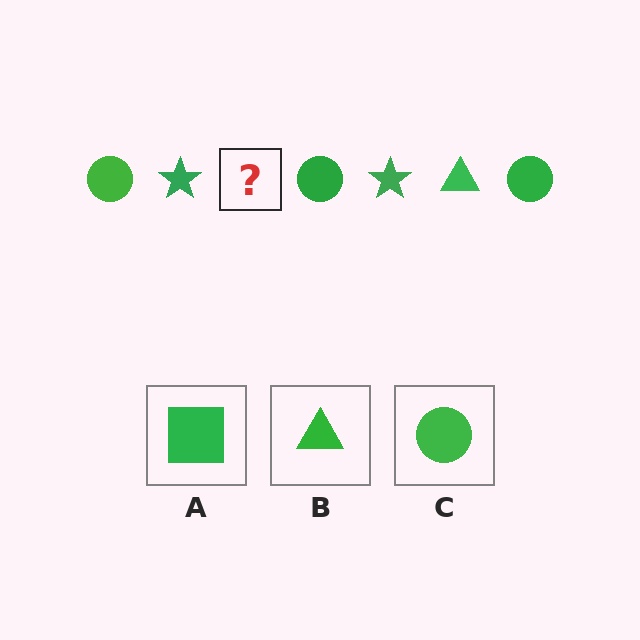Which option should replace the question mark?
Option B.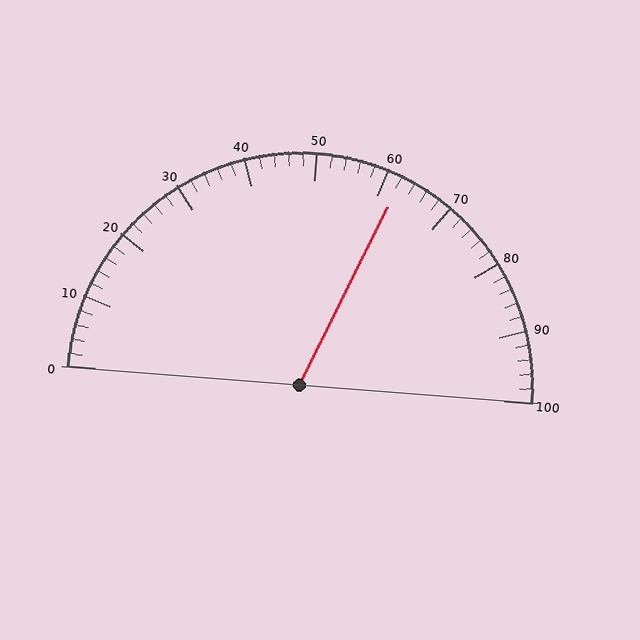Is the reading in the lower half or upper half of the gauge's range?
The reading is in the upper half of the range (0 to 100).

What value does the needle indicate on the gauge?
The needle indicates approximately 62.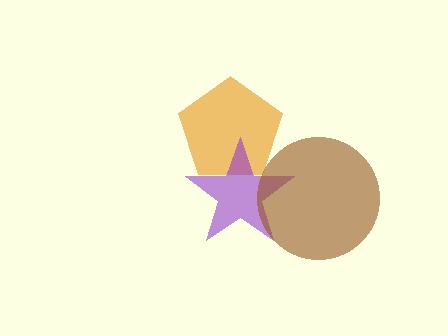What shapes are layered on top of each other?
The layered shapes are: an orange pentagon, a purple star, a brown circle.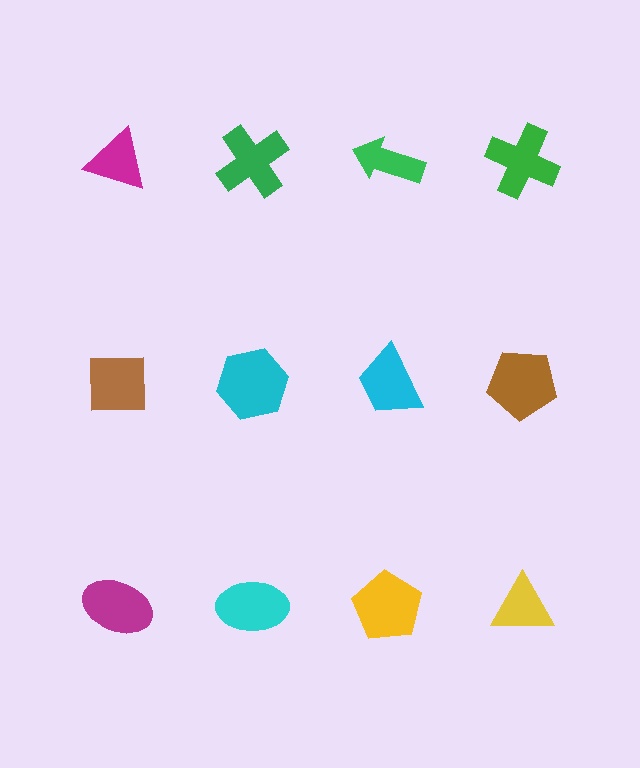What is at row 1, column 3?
A green arrow.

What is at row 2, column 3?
A cyan trapezoid.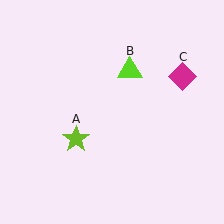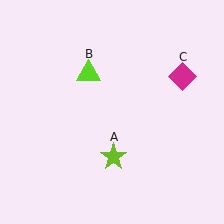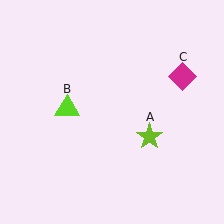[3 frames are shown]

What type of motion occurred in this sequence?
The lime star (object A), lime triangle (object B) rotated counterclockwise around the center of the scene.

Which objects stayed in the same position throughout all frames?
Magenta diamond (object C) remained stationary.